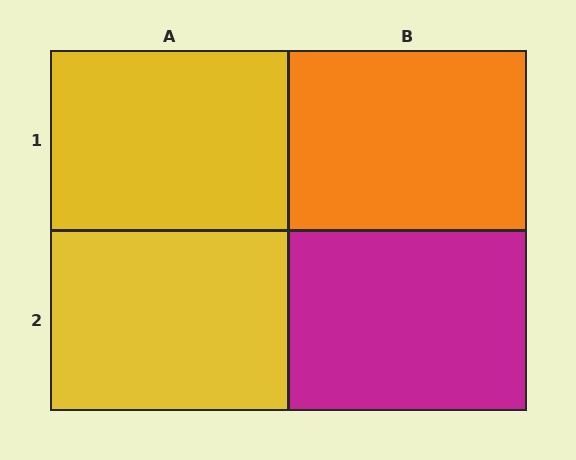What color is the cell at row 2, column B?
Magenta.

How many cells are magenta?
1 cell is magenta.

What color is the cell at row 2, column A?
Yellow.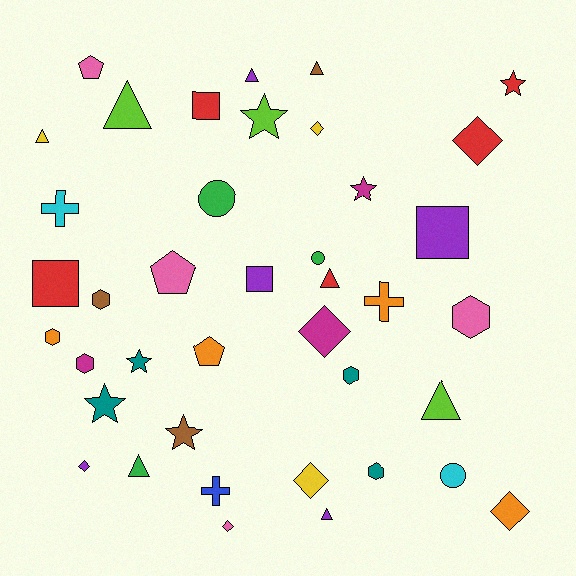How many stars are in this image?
There are 6 stars.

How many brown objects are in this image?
There are 3 brown objects.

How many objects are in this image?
There are 40 objects.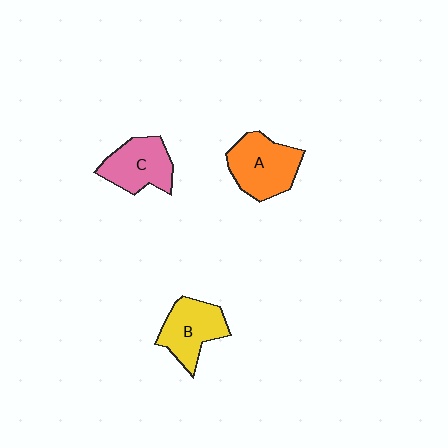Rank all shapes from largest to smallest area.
From largest to smallest: A (orange), B (yellow), C (pink).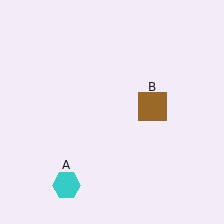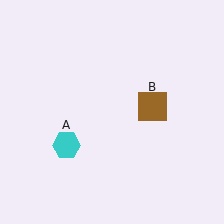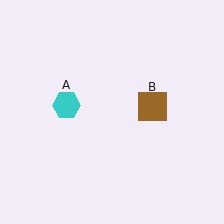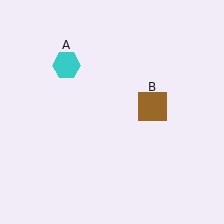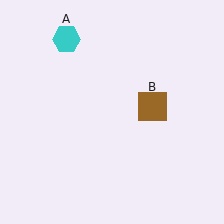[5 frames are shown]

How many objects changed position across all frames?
1 object changed position: cyan hexagon (object A).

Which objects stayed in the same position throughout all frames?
Brown square (object B) remained stationary.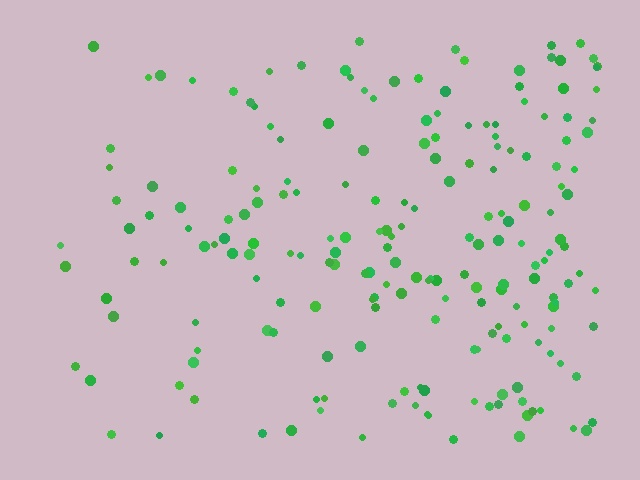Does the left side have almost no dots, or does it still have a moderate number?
Still a moderate number, just noticeably fewer than the right.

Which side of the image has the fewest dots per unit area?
The left.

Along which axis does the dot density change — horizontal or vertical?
Horizontal.